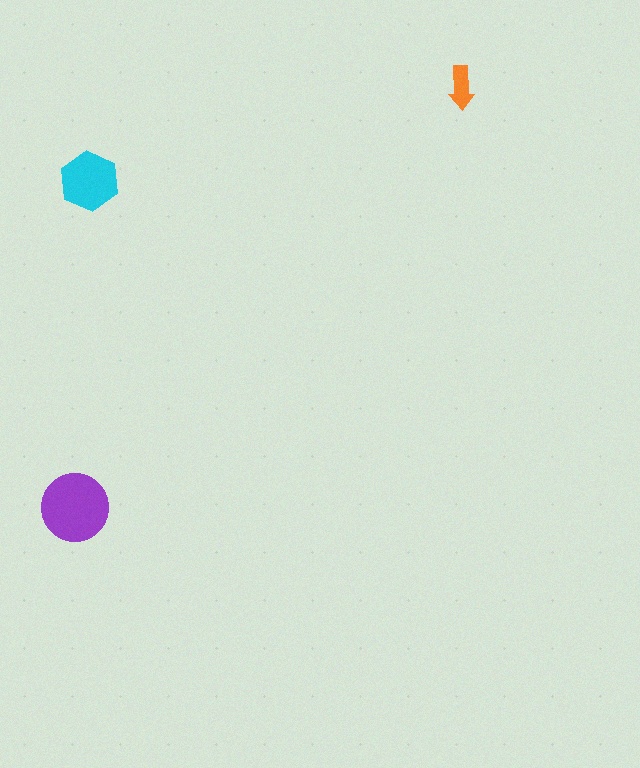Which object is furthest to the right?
The orange arrow is rightmost.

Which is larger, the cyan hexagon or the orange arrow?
The cyan hexagon.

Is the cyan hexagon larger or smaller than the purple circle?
Smaller.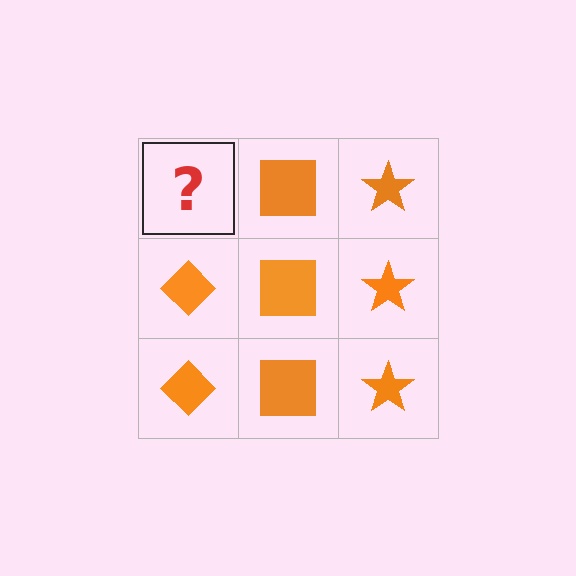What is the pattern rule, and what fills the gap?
The rule is that each column has a consistent shape. The gap should be filled with an orange diamond.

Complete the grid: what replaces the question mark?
The question mark should be replaced with an orange diamond.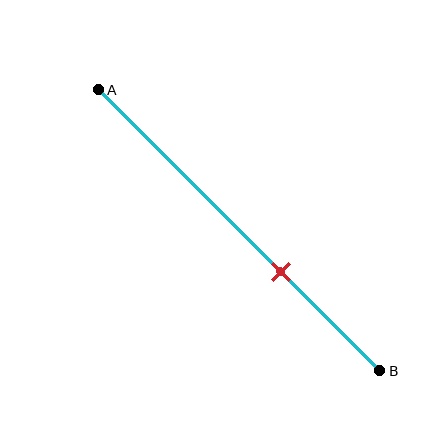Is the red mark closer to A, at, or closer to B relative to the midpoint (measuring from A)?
The red mark is closer to point B than the midpoint of segment AB.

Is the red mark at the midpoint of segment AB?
No, the mark is at about 65% from A, not at the 50% midpoint.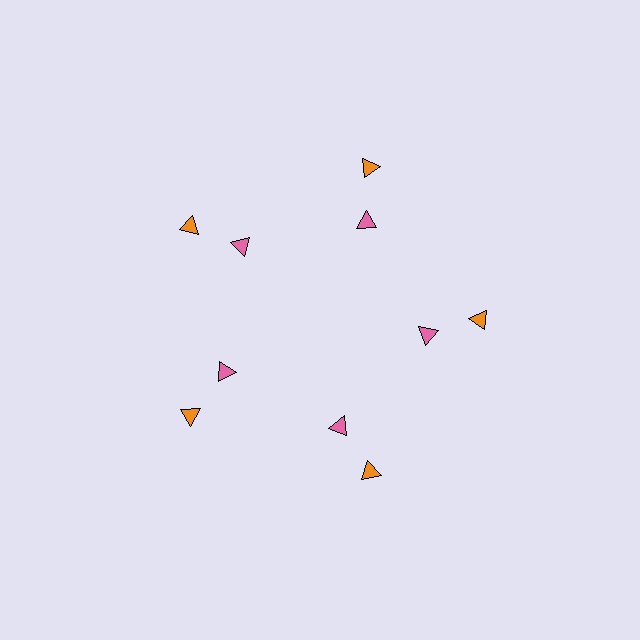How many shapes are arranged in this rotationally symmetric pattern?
There are 10 shapes, arranged in 5 groups of 2.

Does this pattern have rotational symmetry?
Yes, this pattern has 5-fold rotational symmetry. It looks the same after rotating 72 degrees around the center.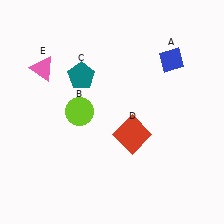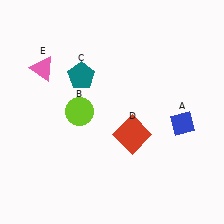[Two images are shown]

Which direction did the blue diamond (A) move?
The blue diamond (A) moved down.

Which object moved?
The blue diamond (A) moved down.